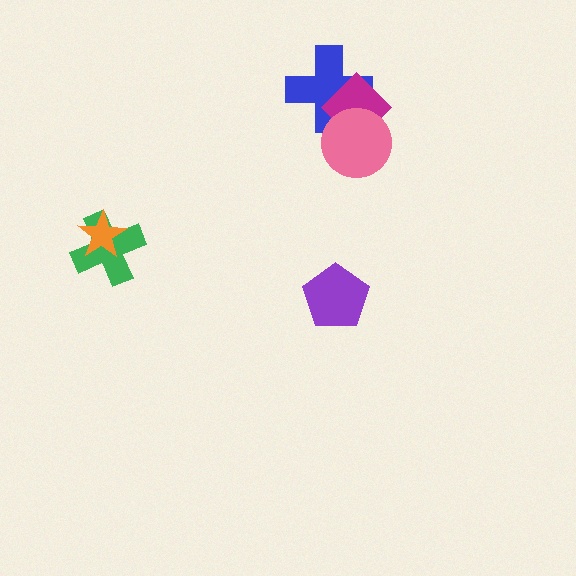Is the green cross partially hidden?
Yes, it is partially covered by another shape.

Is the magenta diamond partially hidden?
Yes, it is partially covered by another shape.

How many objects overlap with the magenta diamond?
2 objects overlap with the magenta diamond.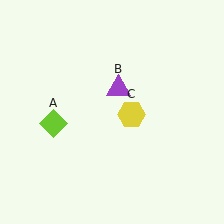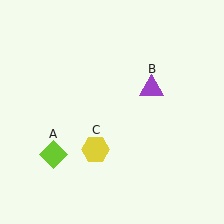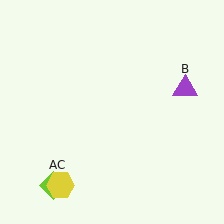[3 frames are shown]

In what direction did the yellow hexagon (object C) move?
The yellow hexagon (object C) moved down and to the left.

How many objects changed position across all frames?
3 objects changed position: lime diamond (object A), purple triangle (object B), yellow hexagon (object C).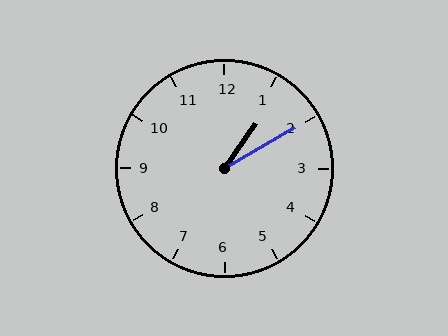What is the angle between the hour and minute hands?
Approximately 25 degrees.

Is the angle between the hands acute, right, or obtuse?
It is acute.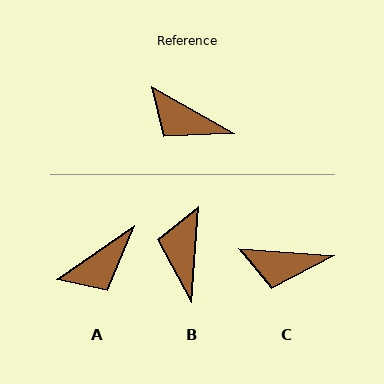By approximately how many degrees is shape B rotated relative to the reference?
Approximately 64 degrees clockwise.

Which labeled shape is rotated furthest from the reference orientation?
B, about 64 degrees away.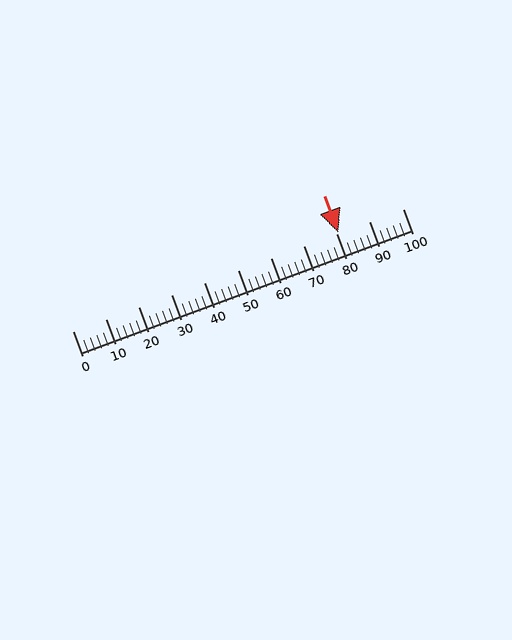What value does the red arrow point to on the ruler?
The red arrow points to approximately 81.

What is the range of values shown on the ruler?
The ruler shows values from 0 to 100.